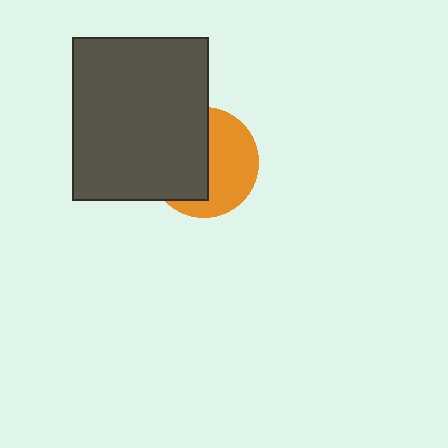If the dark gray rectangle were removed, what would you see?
You would see the complete orange circle.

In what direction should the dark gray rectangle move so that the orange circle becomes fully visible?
The dark gray rectangle should move left. That is the shortest direction to clear the overlap and leave the orange circle fully visible.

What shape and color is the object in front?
The object in front is a dark gray rectangle.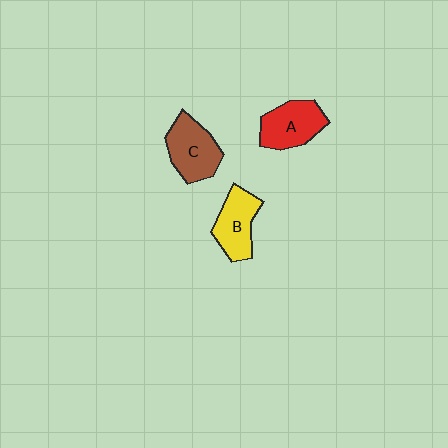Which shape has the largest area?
Shape C (brown).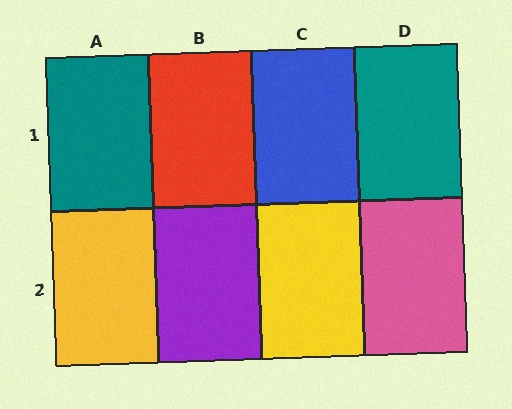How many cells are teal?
2 cells are teal.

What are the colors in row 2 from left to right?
Yellow, purple, yellow, pink.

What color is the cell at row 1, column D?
Teal.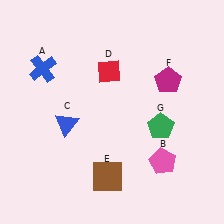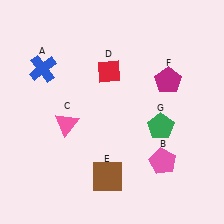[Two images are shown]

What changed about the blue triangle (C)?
In Image 1, C is blue. In Image 2, it changed to pink.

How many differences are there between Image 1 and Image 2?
There is 1 difference between the two images.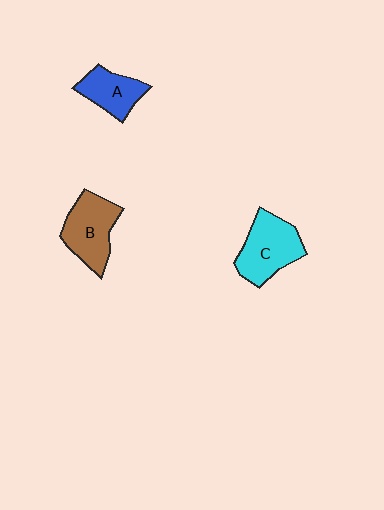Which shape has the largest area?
Shape C (cyan).